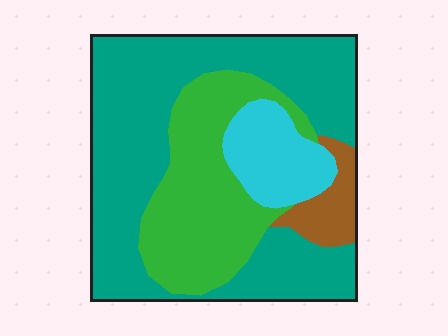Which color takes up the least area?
Brown, at roughly 5%.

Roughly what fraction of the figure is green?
Green covers 28% of the figure.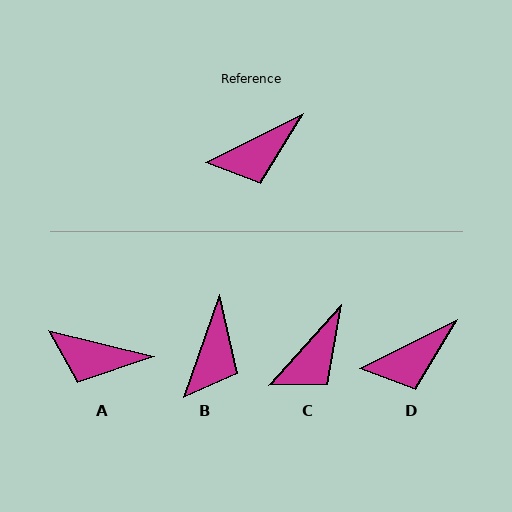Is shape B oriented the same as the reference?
No, it is off by about 45 degrees.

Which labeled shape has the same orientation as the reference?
D.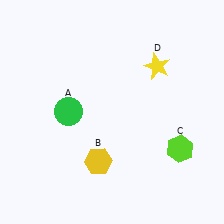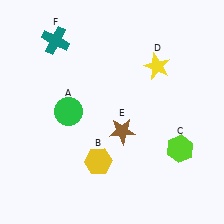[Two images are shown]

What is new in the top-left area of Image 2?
A teal cross (F) was added in the top-left area of Image 2.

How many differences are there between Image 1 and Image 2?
There are 2 differences between the two images.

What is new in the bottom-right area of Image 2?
A brown star (E) was added in the bottom-right area of Image 2.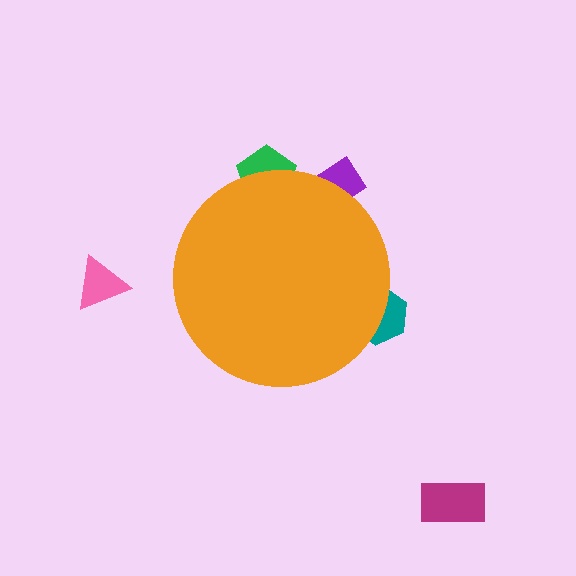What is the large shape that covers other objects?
An orange circle.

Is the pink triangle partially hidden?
No, the pink triangle is fully visible.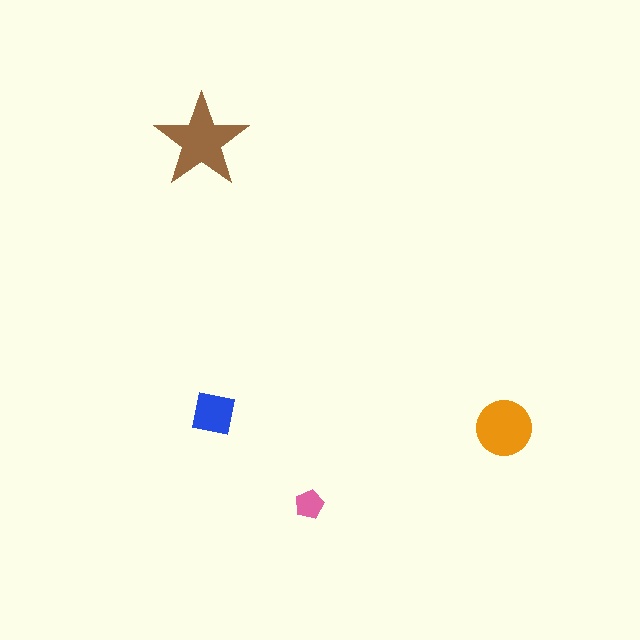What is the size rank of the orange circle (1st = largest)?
2nd.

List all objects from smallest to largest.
The pink pentagon, the blue square, the orange circle, the brown star.